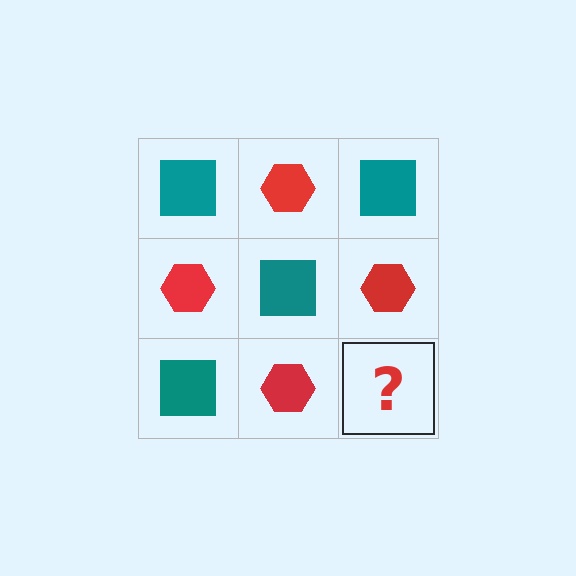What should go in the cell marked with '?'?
The missing cell should contain a teal square.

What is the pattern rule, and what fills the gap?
The rule is that it alternates teal square and red hexagon in a checkerboard pattern. The gap should be filled with a teal square.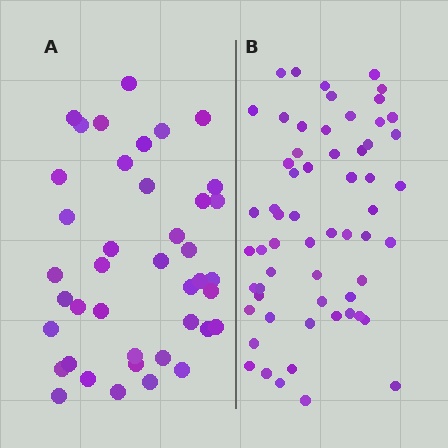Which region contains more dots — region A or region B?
Region B (the right region) has more dots.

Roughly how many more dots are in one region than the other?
Region B has approximately 20 more dots than region A.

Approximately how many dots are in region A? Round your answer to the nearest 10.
About 40 dots. (The exact count is 41, which rounds to 40.)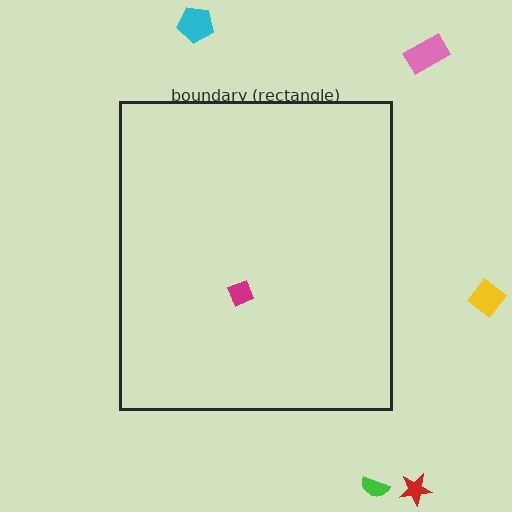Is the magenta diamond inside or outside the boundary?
Inside.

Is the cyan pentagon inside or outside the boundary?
Outside.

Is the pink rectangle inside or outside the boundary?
Outside.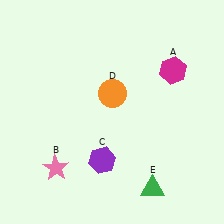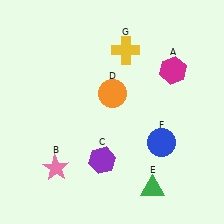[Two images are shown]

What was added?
A blue circle (F), a yellow cross (G) were added in Image 2.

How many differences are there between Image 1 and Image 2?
There are 2 differences between the two images.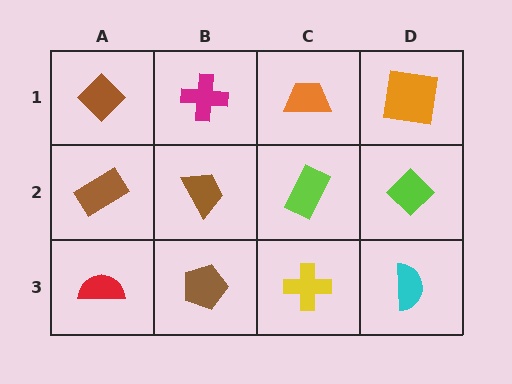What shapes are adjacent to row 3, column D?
A lime diamond (row 2, column D), a yellow cross (row 3, column C).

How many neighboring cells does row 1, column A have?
2.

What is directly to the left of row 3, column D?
A yellow cross.